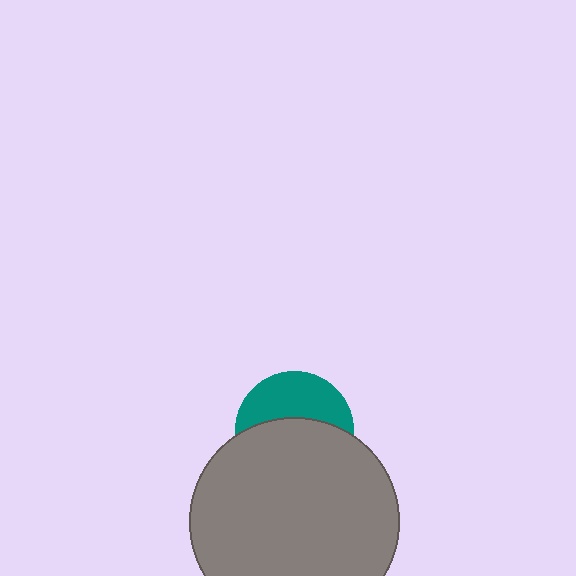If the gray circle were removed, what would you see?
You would see the complete teal circle.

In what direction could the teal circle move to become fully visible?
The teal circle could move up. That would shift it out from behind the gray circle entirely.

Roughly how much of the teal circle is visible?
A small part of it is visible (roughly 42%).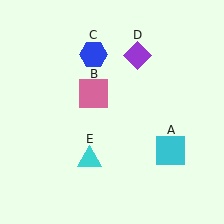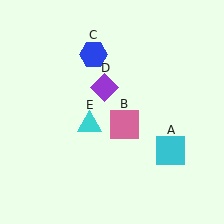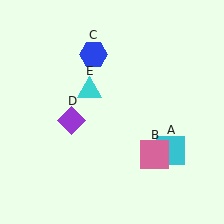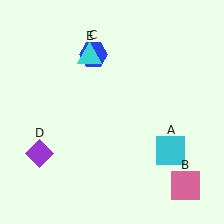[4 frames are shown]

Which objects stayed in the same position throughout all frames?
Cyan square (object A) and blue hexagon (object C) remained stationary.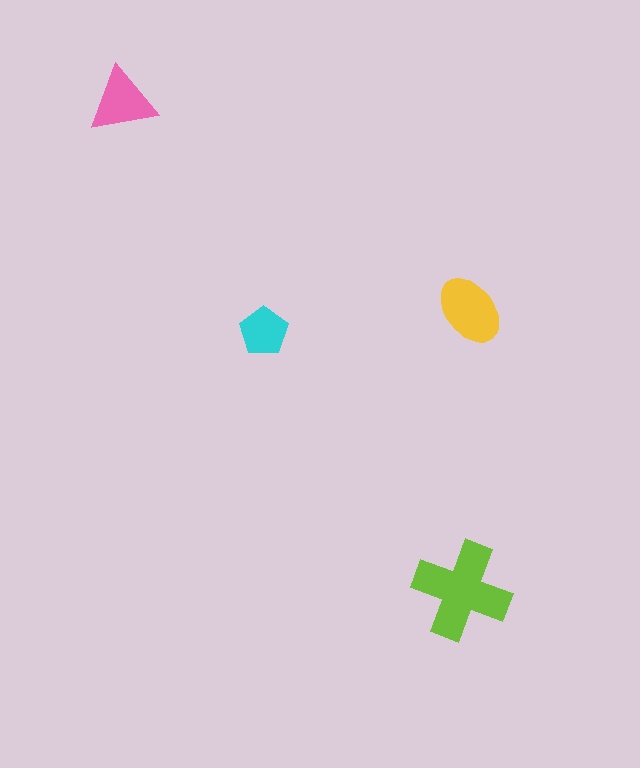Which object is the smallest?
The cyan pentagon.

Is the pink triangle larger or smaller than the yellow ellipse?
Smaller.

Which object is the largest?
The lime cross.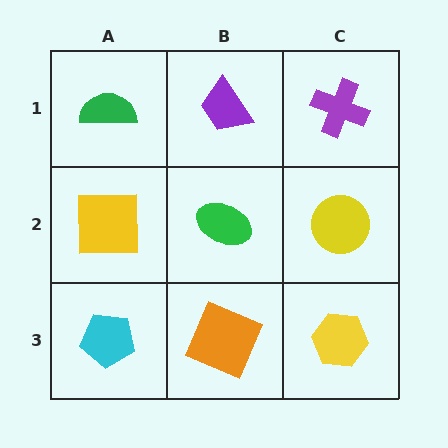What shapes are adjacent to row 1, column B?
A green ellipse (row 2, column B), a green semicircle (row 1, column A), a purple cross (row 1, column C).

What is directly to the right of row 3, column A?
An orange square.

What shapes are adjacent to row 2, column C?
A purple cross (row 1, column C), a yellow hexagon (row 3, column C), a green ellipse (row 2, column B).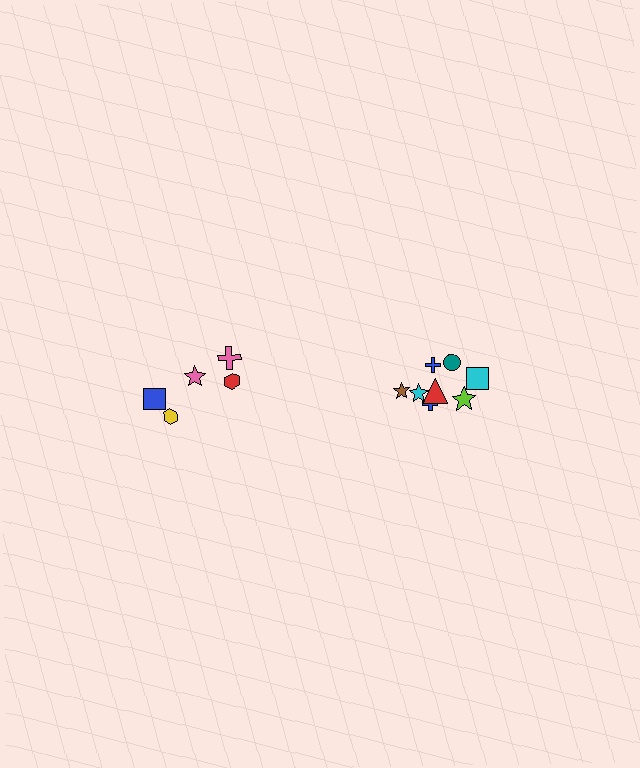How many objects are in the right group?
There are 8 objects.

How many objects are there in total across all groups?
There are 13 objects.